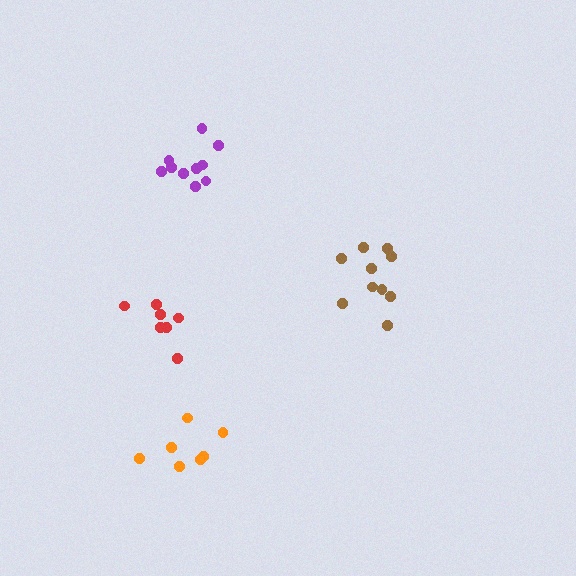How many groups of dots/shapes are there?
There are 4 groups.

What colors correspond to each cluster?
The clusters are colored: red, purple, orange, brown.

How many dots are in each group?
Group 1: 7 dots, Group 2: 10 dots, Group 3: 7 dots, Group 4: 10 dots (34 total).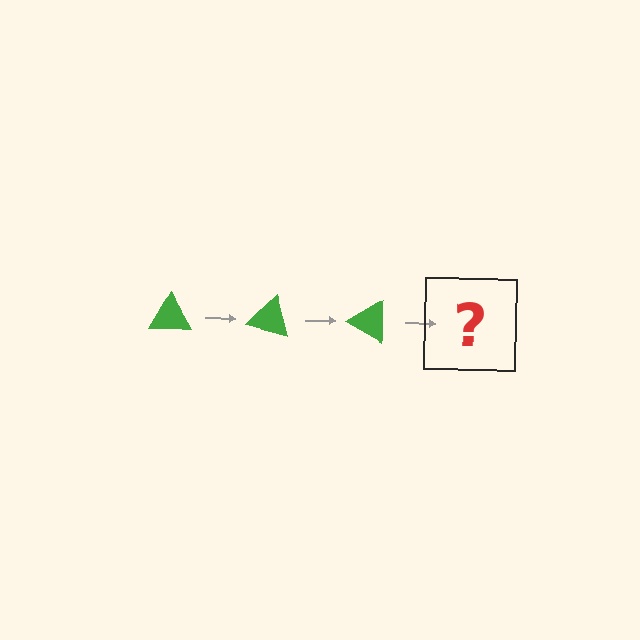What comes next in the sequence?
The next element should be a green triangle rotated 45 degrees.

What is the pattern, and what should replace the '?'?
The pattern is that the triangle rotates 15 degrees each step. The '?' should be a green triangle rotated 45 degrees.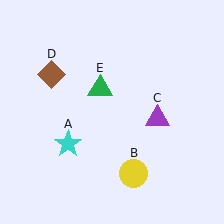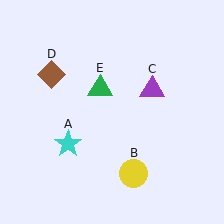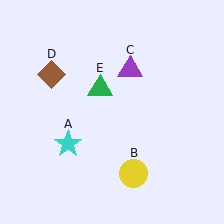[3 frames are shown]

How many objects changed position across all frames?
1 object changed position: purple triangle (object C).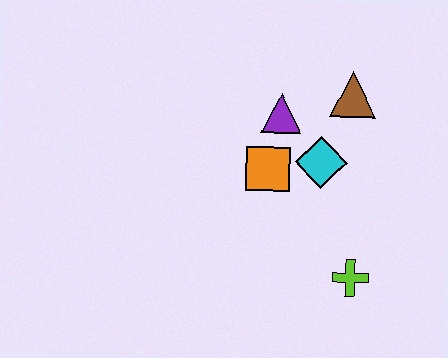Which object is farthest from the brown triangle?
The lime cross is farthest from the brown triangle.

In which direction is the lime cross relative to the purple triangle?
The lime cross is below the purple triangle.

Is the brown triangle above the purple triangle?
Yes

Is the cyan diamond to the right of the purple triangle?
Yes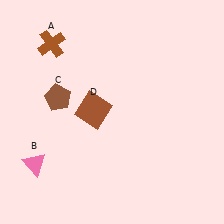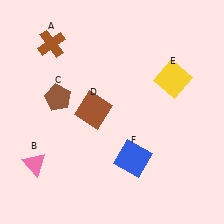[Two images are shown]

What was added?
A yellow square (E), a blue square (F) were added in Image 2.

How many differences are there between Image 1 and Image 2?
There are 2 differences between the two images.